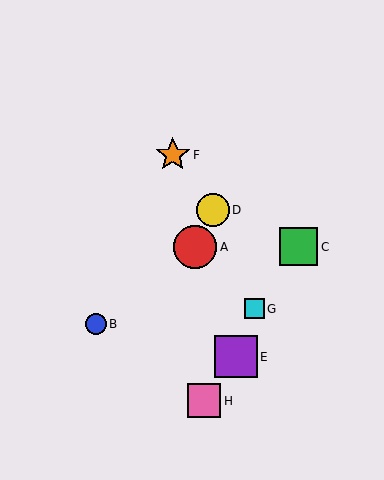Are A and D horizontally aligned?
No, A is at y≈247 and D is at y≈210.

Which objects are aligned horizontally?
Objects A, C are aligned horizontally.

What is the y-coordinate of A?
Object A is at y≈247.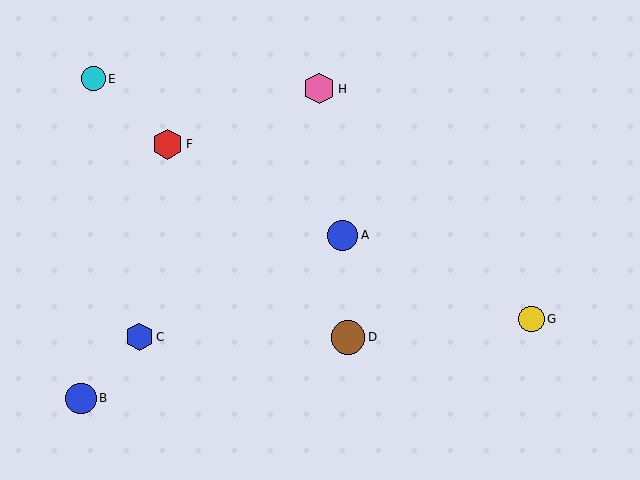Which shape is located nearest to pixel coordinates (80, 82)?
The cyan circle (labeled E) at (93, 79) is nearest to that location.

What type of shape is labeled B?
Shape B is a blue circle.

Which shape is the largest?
The brown circle (labeled D) is the largest.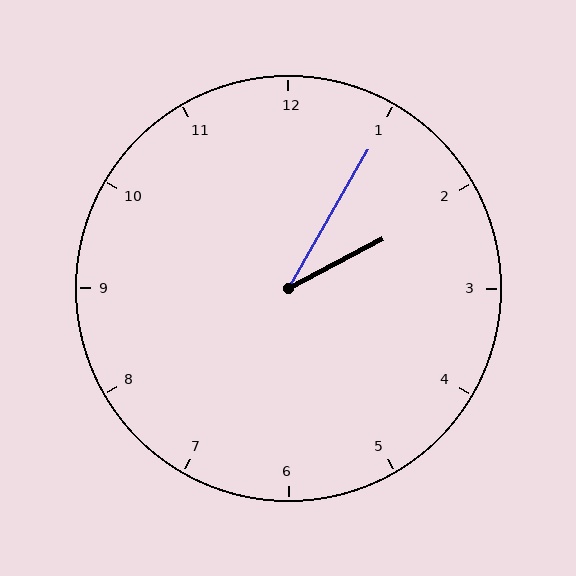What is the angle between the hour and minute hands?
Approximately 32 degrees.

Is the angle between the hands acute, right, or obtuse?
It is acute.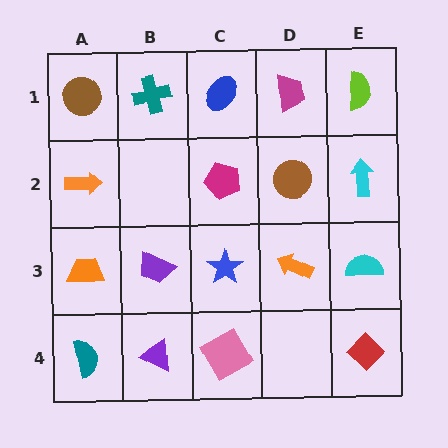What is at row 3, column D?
An orange arrow.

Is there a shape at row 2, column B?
No, that cell is empty.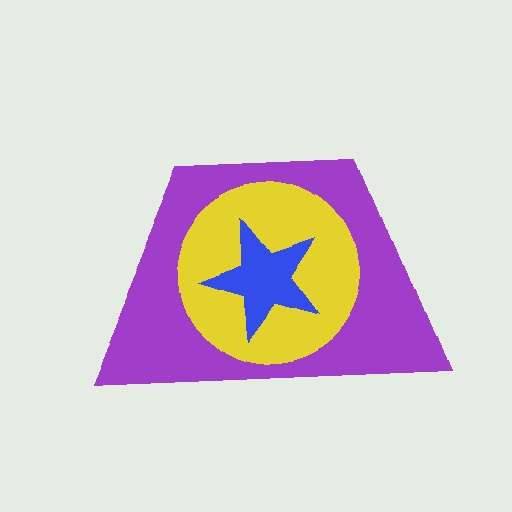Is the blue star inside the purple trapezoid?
Yes.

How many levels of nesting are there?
3.